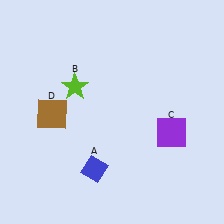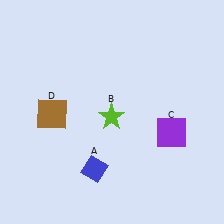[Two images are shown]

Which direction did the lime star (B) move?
The lime star (B) moved right.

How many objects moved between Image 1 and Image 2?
1 object moved between the two images.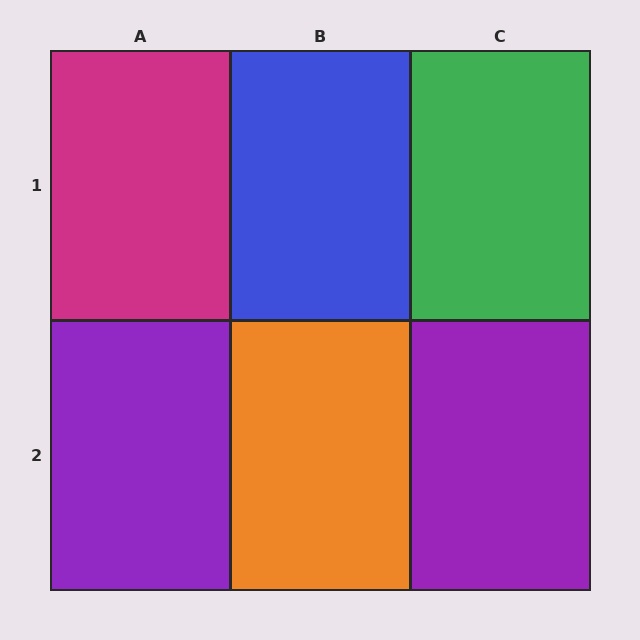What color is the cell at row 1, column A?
Magenta.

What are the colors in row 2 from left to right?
Purple, orange, purple.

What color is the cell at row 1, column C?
Green.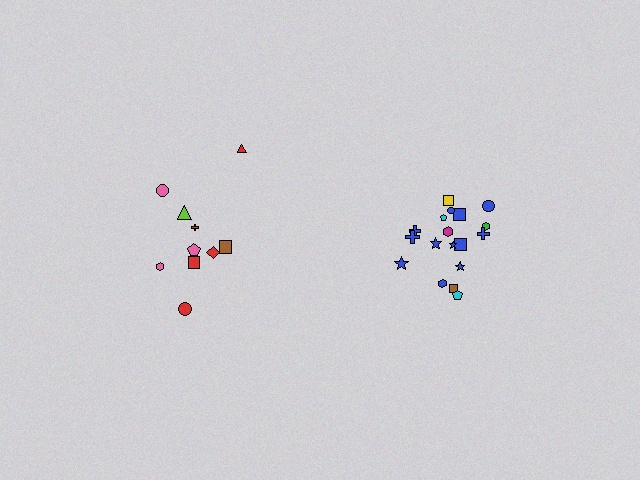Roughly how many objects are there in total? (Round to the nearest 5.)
Roughly 30 objects in total.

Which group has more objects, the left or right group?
The right group.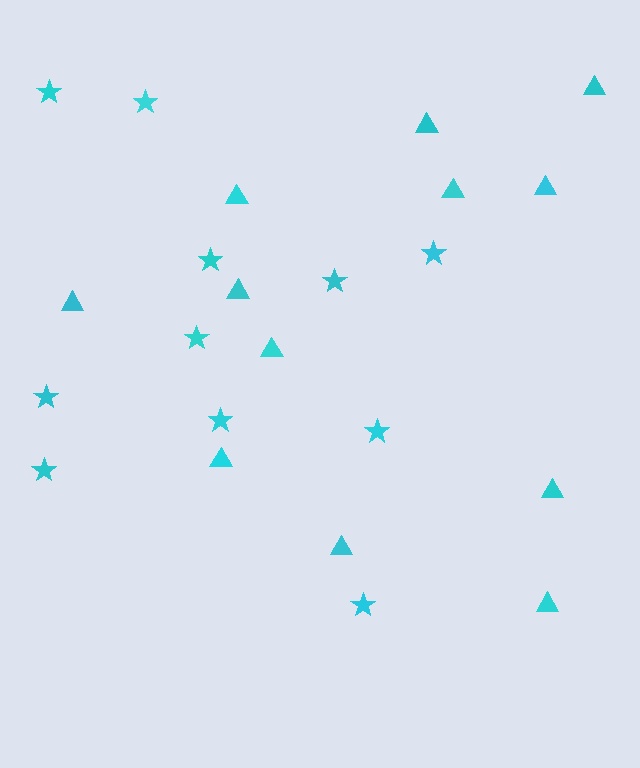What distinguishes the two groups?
There are 2 groups: one group of stars (11) and one group of triangles (12).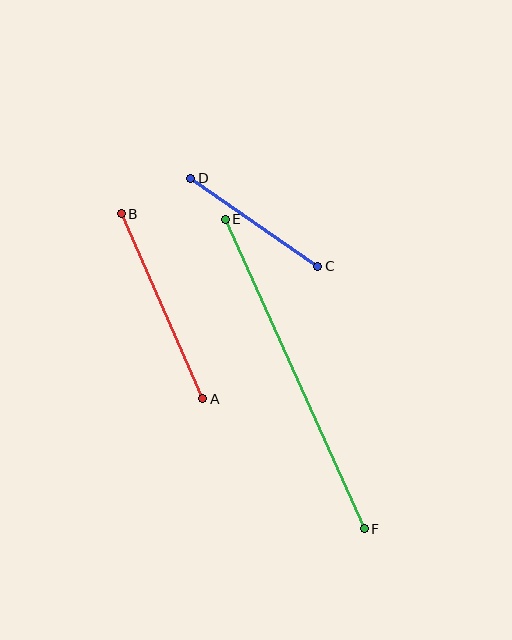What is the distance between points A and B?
The distance is approximately 202 pixels.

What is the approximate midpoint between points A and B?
The midpoint is at approximately (162, 306) pixels.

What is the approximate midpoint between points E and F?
The midpoint is at approximately (295, 374) pixels.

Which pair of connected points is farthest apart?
Points E and F are farthest apart.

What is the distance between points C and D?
The distance is approximately 155 pixels.